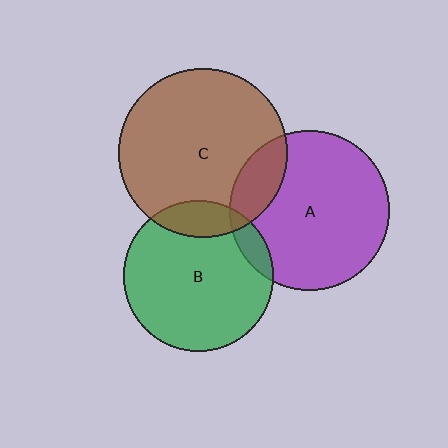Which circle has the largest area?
Circle C (brown).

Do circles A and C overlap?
Yes.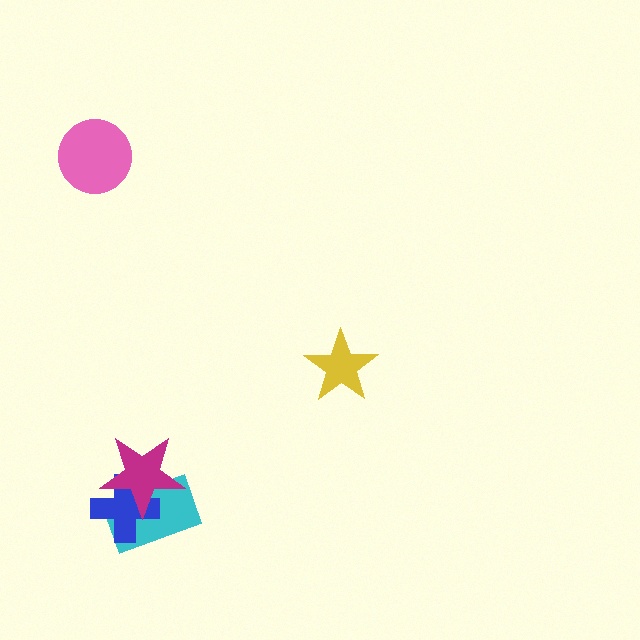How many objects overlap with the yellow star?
0 objects overlap with the yellow star.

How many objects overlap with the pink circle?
0 objects overlap with the pink circle.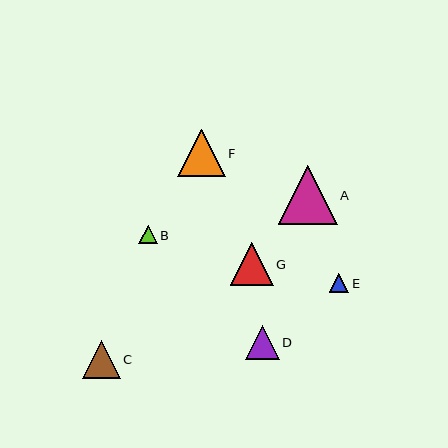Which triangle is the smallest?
Triangle B is the smallest with a size of approximately 19 pixels.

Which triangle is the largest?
Triangle A is the largest with a size of approximately 59 pixels.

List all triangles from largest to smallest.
From largest to smallest: A, F, G, C, D, E, B.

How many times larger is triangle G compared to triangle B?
Triangle G is approximately 2.3 times the size of triangle B.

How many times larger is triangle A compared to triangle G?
Triangle A is approximately 1.4 times the size of triangle G.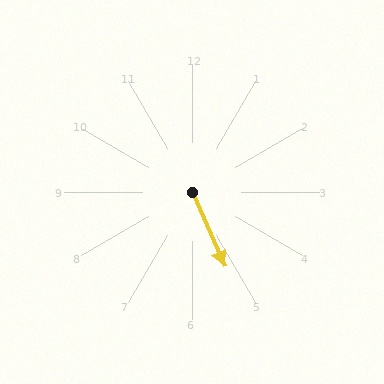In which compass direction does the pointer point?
Southeast.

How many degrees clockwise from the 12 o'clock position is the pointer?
Approximately 156 degrees.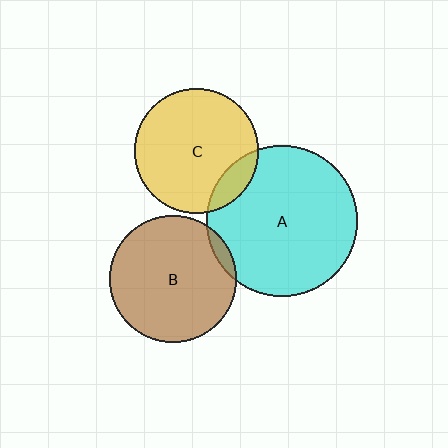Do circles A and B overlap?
Yes.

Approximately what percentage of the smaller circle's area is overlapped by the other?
Approximately 5%.